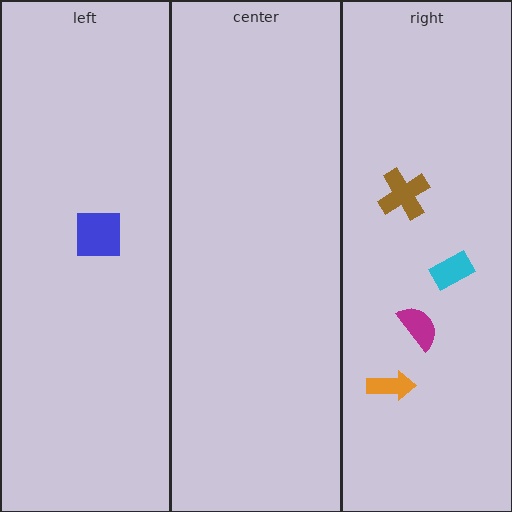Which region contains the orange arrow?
The right region.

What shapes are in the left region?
The blue square.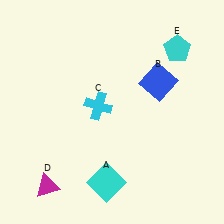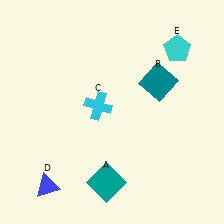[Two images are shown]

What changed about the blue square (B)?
In Image 1, B is blue. In Image 2, it changed to teal.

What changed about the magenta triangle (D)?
In Image 1, D is magenta. In Image 2, it changed to blue.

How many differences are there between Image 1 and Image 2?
There are 3 differences between the two images.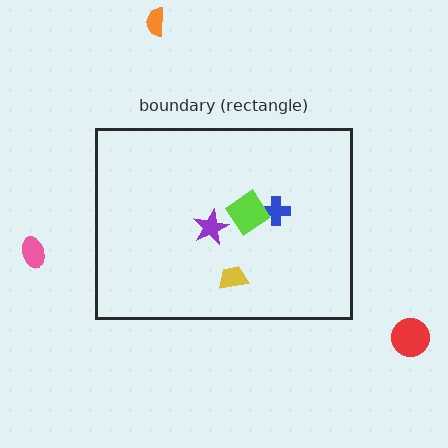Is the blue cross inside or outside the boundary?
Inside.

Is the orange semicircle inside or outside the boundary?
Outside.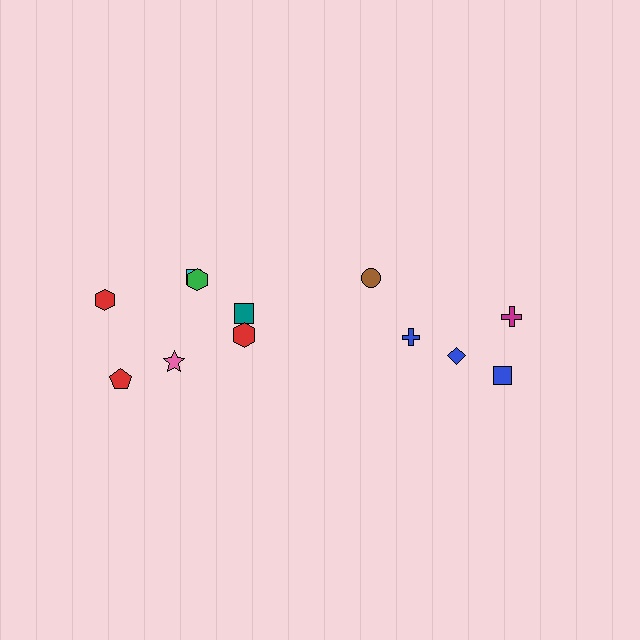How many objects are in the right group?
There are 5 objects.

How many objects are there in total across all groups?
There are 12 objects.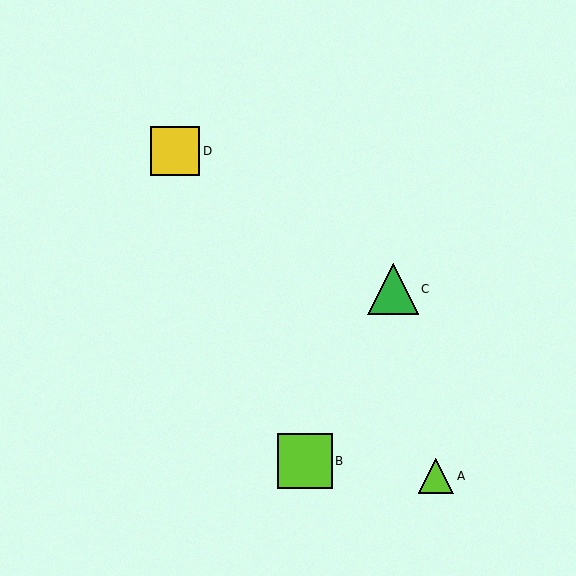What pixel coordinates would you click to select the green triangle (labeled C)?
Click at (393, 289) to select the green triangle C.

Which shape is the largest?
The lime square (labeled B) is the largest.